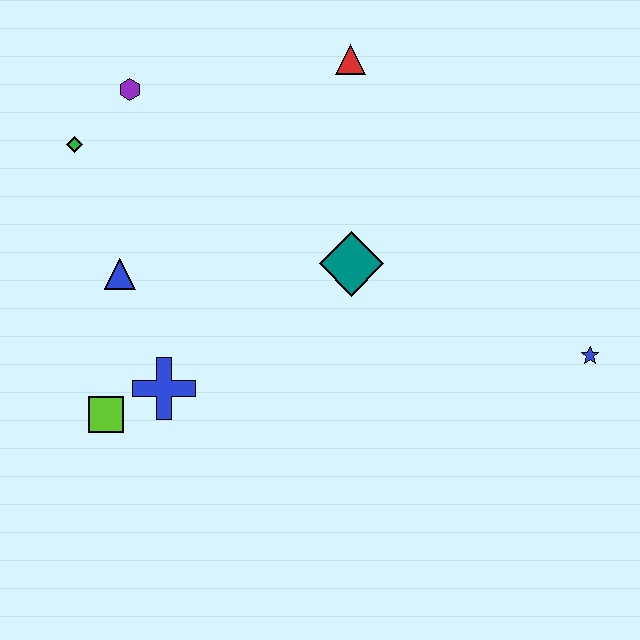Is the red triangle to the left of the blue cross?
No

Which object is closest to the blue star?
The teal diamond is closest to the blue star.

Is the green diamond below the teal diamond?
No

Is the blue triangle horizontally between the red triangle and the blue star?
No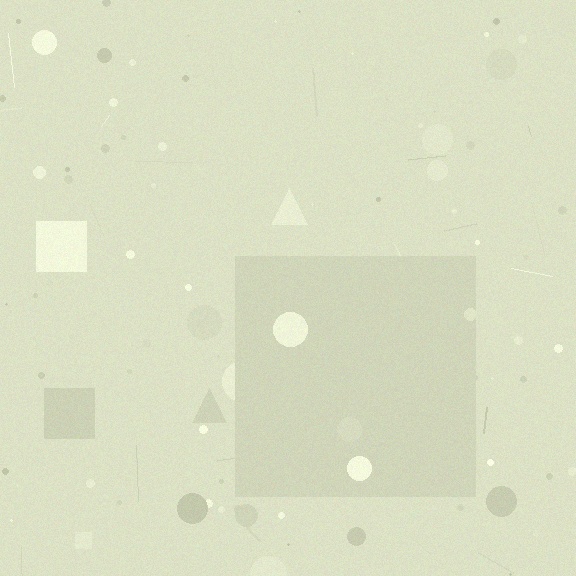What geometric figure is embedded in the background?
A square is embedded in the background.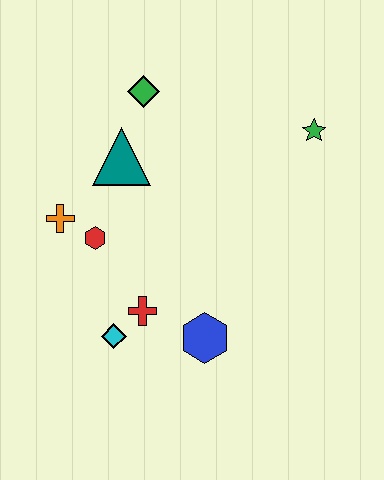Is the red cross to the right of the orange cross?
Yes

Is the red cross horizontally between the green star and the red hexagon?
Yes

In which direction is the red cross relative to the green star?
The red cross is below the green star.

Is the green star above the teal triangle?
Yes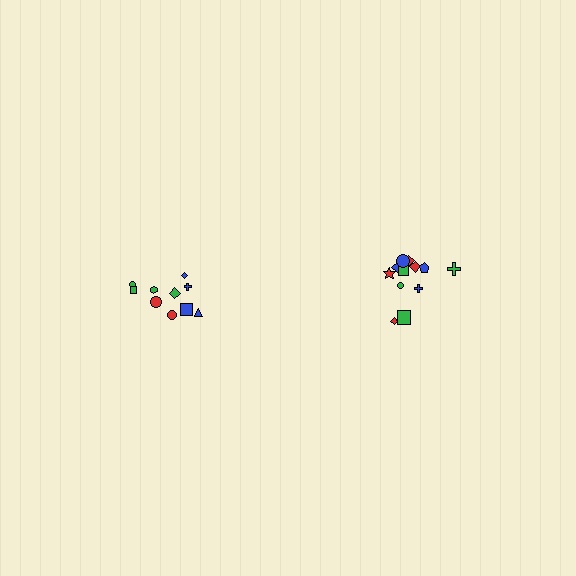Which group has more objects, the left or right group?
The right group.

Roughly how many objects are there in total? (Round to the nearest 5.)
Roughly 20 objects in total.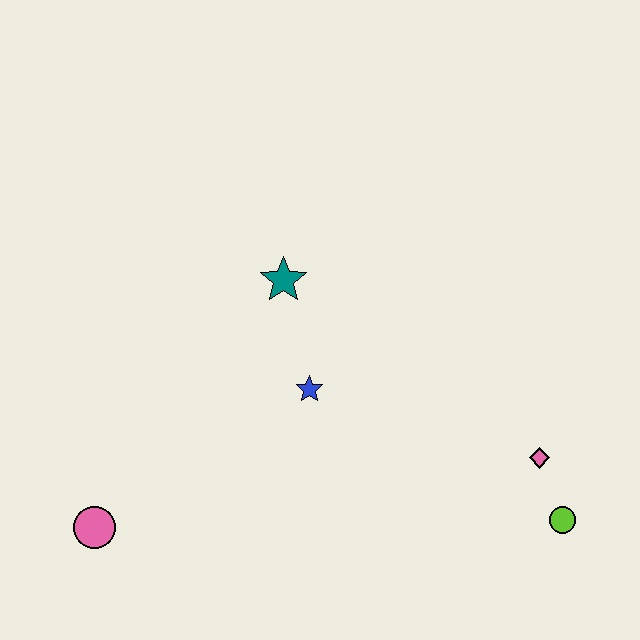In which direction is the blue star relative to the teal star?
The blue star is below the teal star.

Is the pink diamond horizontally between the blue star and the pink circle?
No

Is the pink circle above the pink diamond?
No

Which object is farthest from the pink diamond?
The pink circle is farthest from the pink diamond.